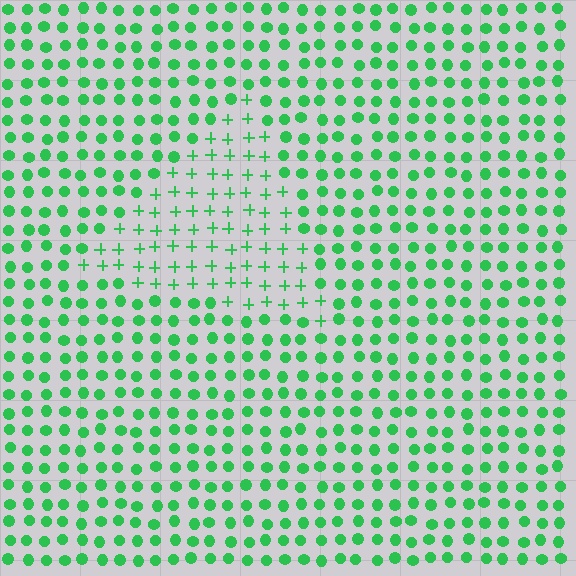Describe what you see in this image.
The image is filled with small green elements arranged in a uniform grid. A triangle-shaped region contains plus signs, while the surrounding area contains circles. The boundary is defined purely by the change in element shape.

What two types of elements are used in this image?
The image uses plus signs inside the triangle region and circles outside it.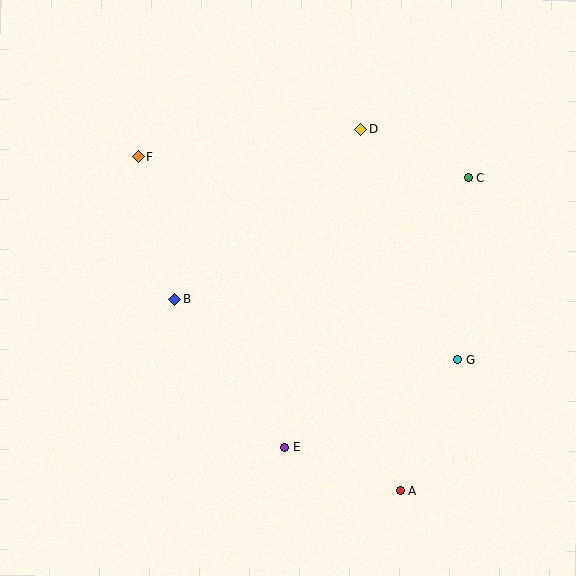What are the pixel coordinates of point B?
Point B is at (175, 299).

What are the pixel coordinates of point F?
Point F is at (139, 156).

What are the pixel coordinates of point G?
Point G is at (457, 360).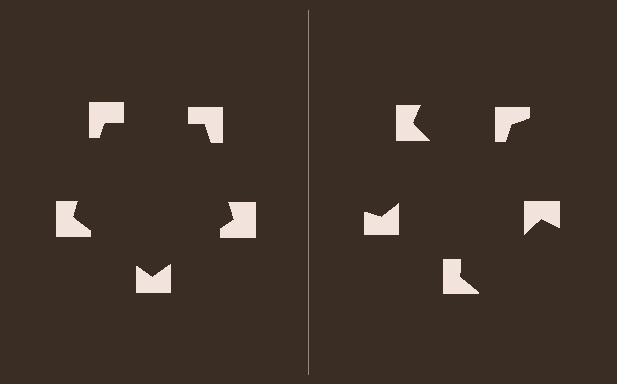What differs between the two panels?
The notched squares are positioned identically on both sides; only the wedge orientations differ. On the left they align to a pentagon; on the right they are misaligned.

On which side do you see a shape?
An illusory pentagon appears on the left side. On the right side the wedge cuts are rotated, so no coherent shape forms.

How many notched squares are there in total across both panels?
10 — 5 on each side.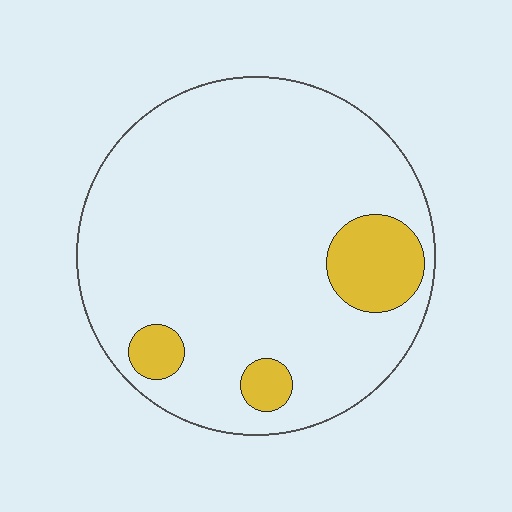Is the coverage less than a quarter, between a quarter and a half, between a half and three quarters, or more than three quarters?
Less than a quarter.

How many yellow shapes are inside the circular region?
3.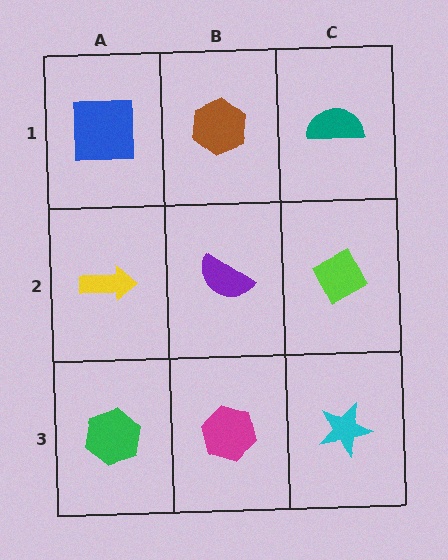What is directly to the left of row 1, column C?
A brown hexagon.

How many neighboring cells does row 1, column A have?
2.